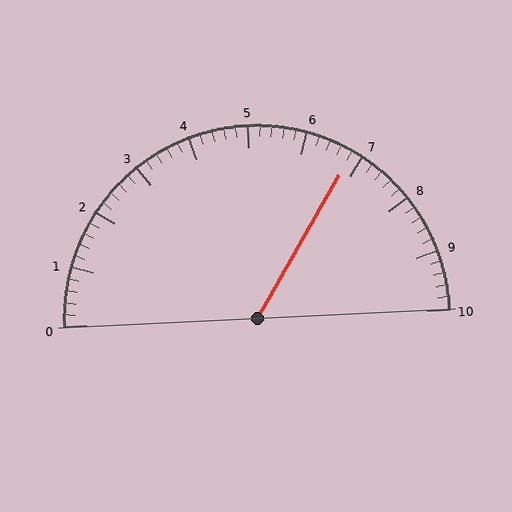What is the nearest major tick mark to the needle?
The nearest major tick mark is 7.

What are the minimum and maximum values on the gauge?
The gauge ranges from 0 to 10.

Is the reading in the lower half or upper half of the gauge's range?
The reading is in the upper half of the range (0 to 10).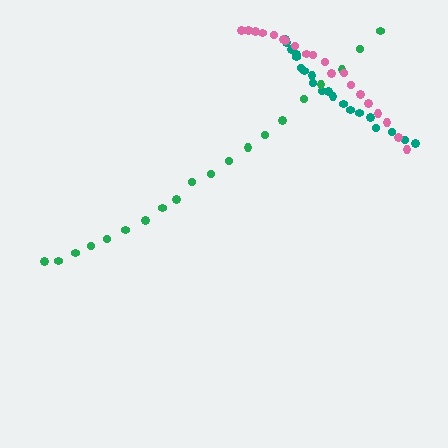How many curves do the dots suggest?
There are 3 distinct paths.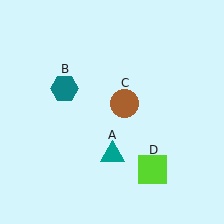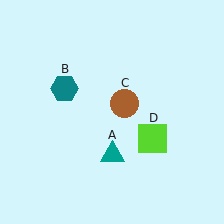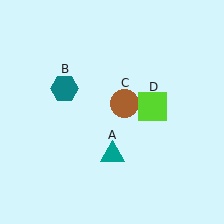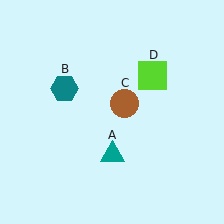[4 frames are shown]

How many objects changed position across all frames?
1 object changed position: lime square (object D).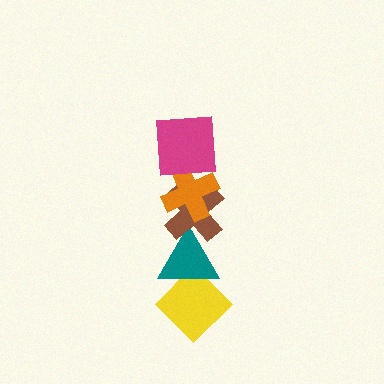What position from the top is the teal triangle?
The teal triangle is 4th from the top.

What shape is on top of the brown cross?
The orange cross is on top of the brown cross.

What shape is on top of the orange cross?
The magenta square is on top of the orange cross.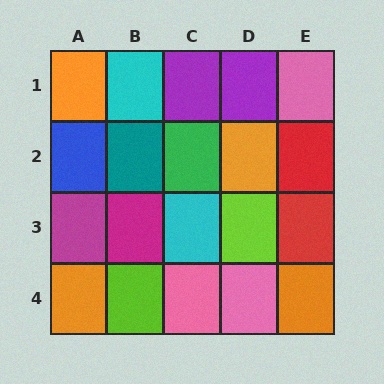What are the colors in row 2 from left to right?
Blue, teal, green, orange, red.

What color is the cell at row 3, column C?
Cyan.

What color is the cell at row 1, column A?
Orange.